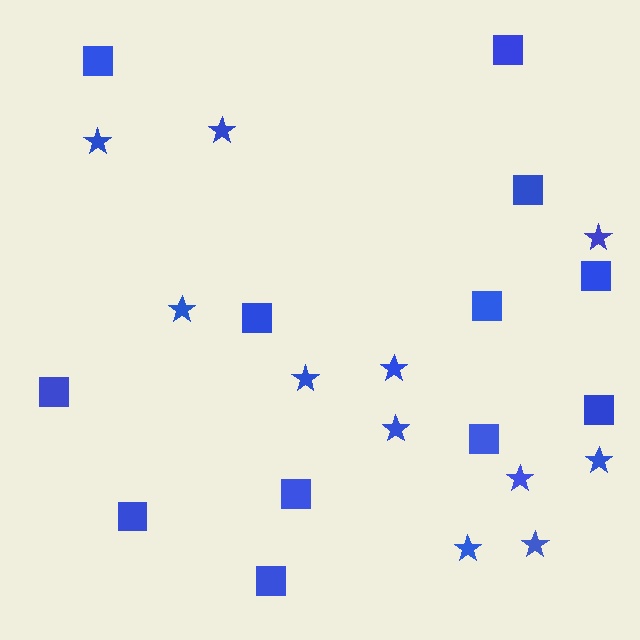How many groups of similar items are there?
There are 2 groups: one group of squares (12) and one group of stars (11).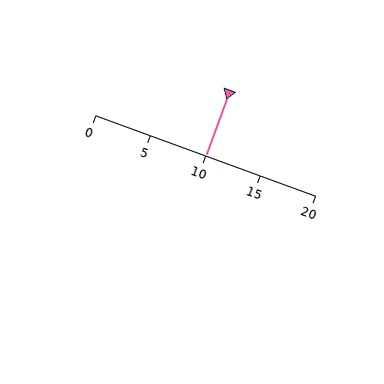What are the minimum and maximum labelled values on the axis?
The axis runs from 0 to 20.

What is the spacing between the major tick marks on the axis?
The major ticks are spaced 5 apart.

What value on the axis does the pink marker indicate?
The marker indicates approximately 10.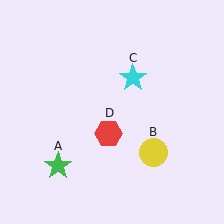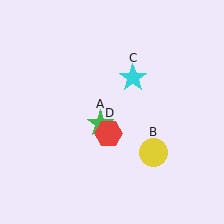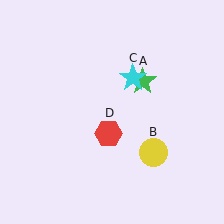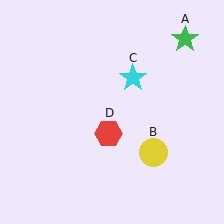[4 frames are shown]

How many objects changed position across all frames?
1 object changed position: green star (object A).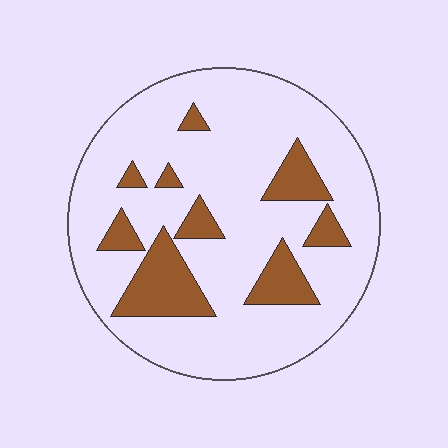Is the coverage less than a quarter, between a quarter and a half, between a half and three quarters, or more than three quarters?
Less than a quarter.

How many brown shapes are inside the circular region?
9.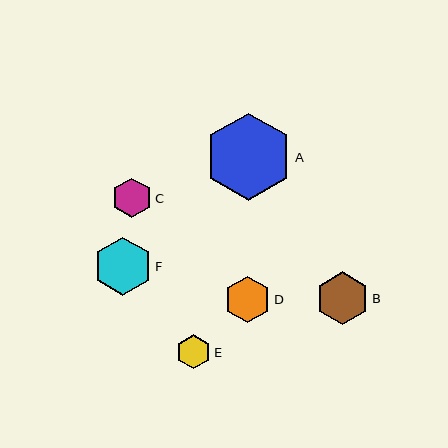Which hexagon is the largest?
Hexagon A is the largest with a size of approximately 87 pixels.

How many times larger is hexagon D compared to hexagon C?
Hexagon D is approximately 1.2 times the size of hexagon C.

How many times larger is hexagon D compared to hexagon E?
Hexagon D is approximately 1.4 times the size of hexagon E.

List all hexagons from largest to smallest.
From largest to smallest: A, F, B, D, C, E.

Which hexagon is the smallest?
Hexagon E is the smallest with a size of approximately 34 pixels.